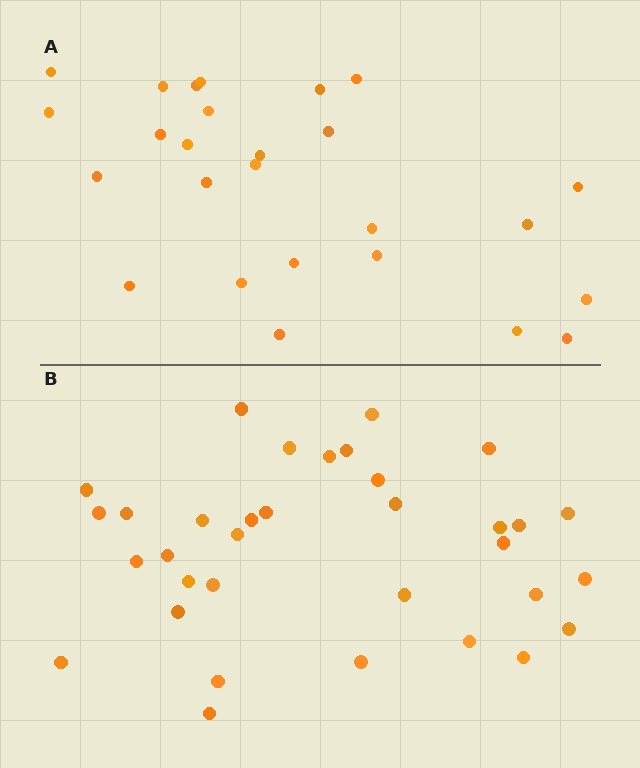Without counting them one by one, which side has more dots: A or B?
Region B (the bottom region) has more dots.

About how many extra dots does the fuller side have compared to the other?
Region B has roughly 8 or so more dots than region A.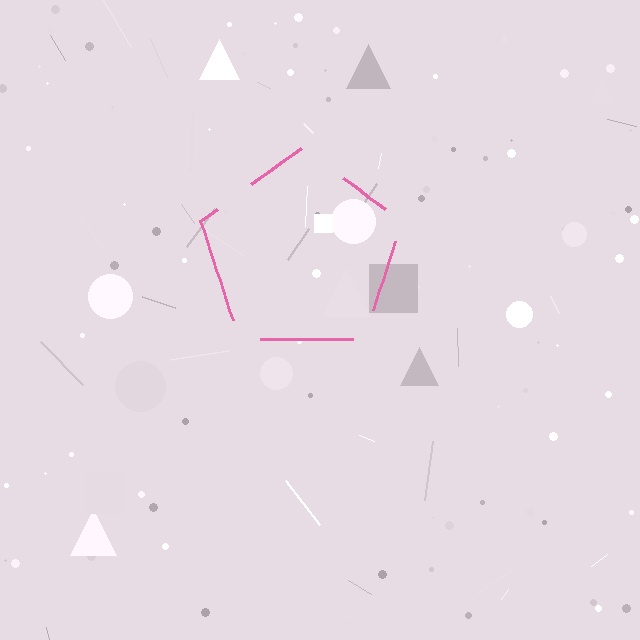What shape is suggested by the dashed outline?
The dashed outline suggests a pentagon.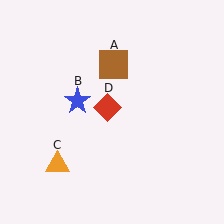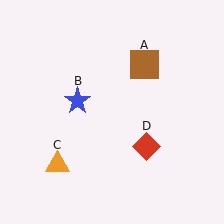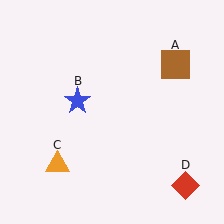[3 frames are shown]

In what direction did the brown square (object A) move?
The brown square (object A) moved right.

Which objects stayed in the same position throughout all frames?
Blue star (object B) and orange triangle (object C) remained stationary.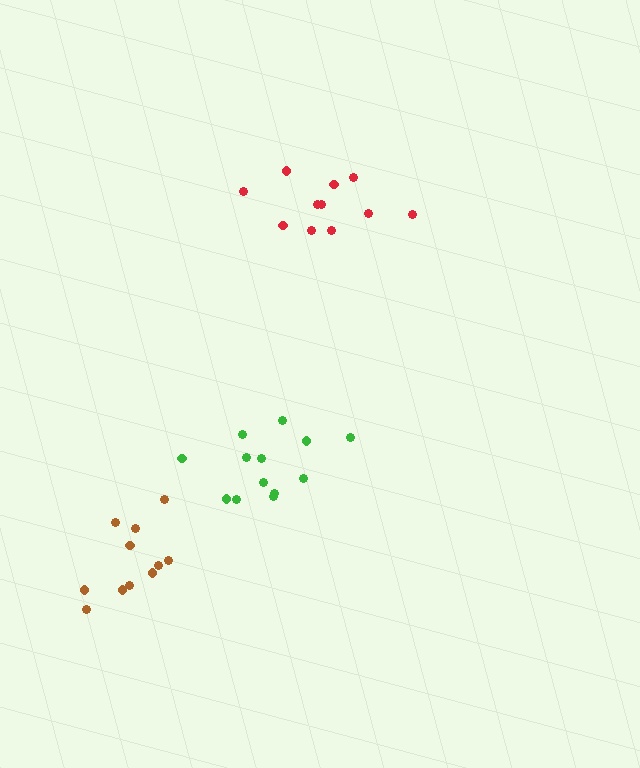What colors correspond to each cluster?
The clusters are colored: green, brown, red.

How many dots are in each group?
Group 1: 13 dots, Group 2: 11 dots, Group 3: 11 dots (35 total).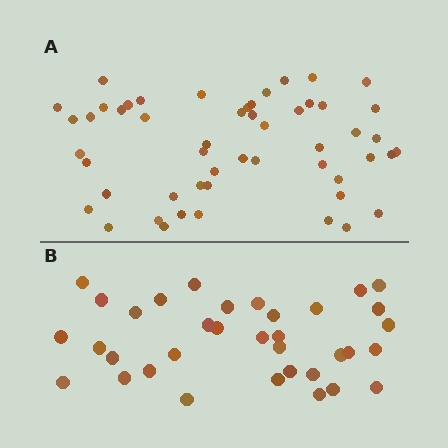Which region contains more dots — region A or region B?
Region A (the top region) has more dots.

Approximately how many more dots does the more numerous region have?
Region A has approximately 15 more dots than region B.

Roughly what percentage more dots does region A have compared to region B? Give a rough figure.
About 50% more.